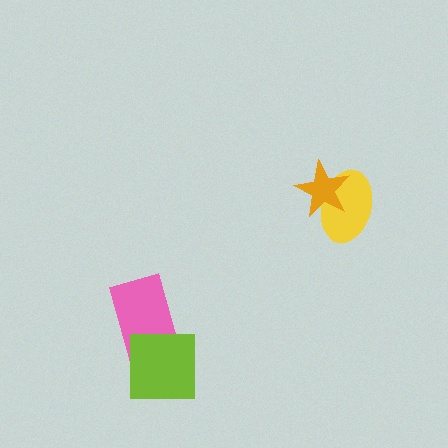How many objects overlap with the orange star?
1 object overlaps with the orange star.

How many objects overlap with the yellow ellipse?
1 object overlaps with the yellow ellipse.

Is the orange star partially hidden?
No, no other shape covers it.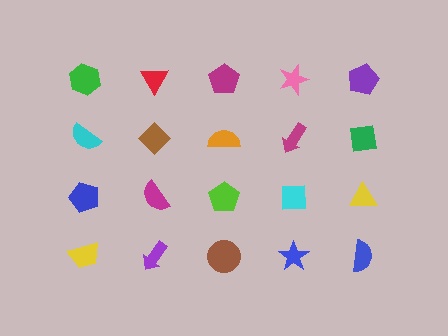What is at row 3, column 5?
A yellow triangle.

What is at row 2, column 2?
A brown diamond.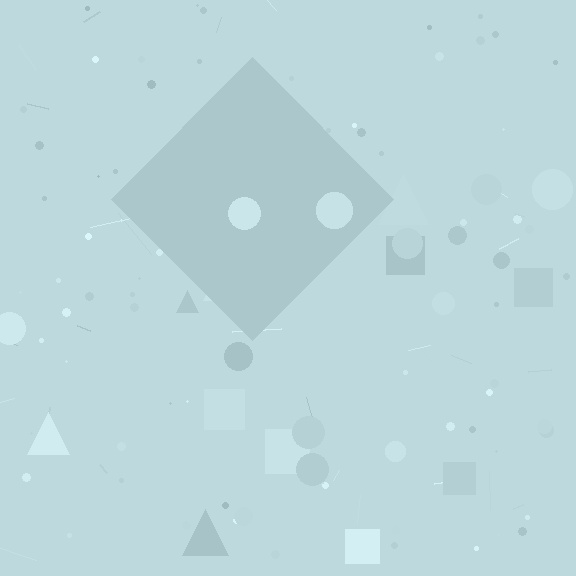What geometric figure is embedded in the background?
A diamond is embedded in the background.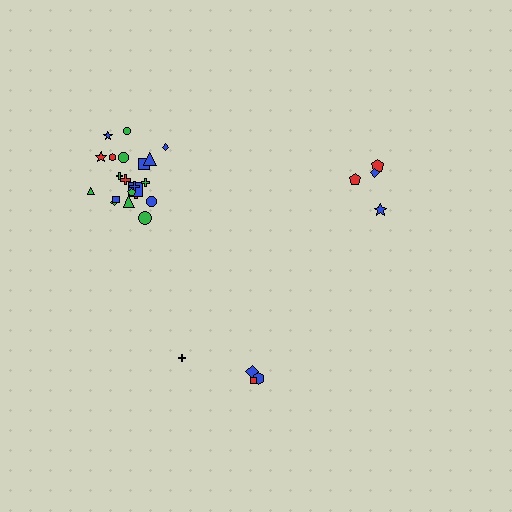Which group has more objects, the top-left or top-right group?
The top-left group.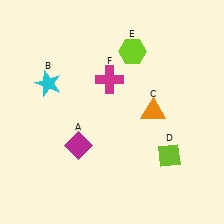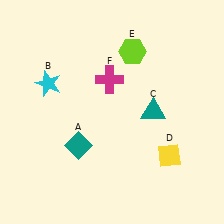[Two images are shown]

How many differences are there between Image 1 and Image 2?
There are 3 differences between the two images.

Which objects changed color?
A changed from magenta to teal. C changed from orange to teal. D changed from lime to yellow.